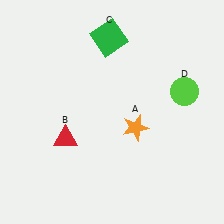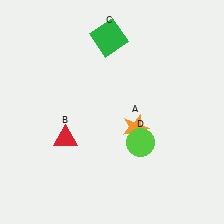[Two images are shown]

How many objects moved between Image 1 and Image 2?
1 object moved between the two images.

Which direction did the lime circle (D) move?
The lime circle (D) moved down.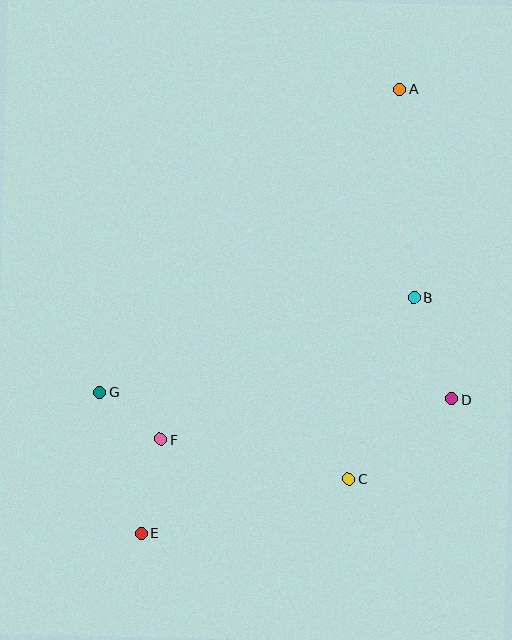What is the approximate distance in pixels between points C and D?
The distance between C and D is approximately 130 pixels.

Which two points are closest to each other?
Points F and G are closest to each other.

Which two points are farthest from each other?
Points A and E are farthest from each other.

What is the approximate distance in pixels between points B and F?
The distance between B and F is approximately 290 pixels.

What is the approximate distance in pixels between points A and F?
The distance between A and F is approximately 424 pixels.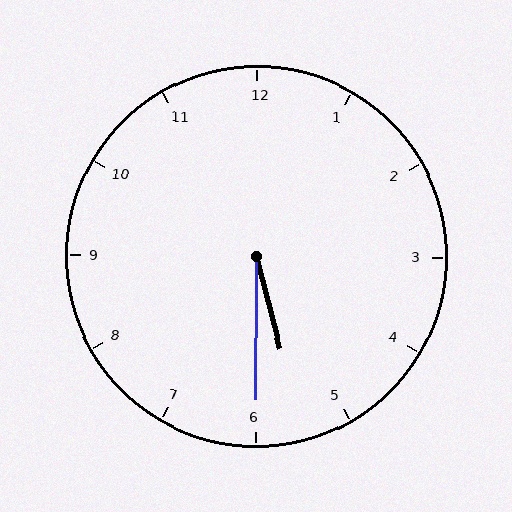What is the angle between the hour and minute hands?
Approximately 15 degrees.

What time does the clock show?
5:30.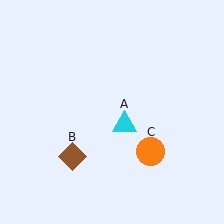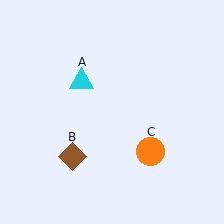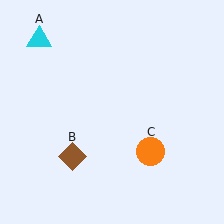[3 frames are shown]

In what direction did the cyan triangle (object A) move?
The cyan triangle (object A) moved up and to the left.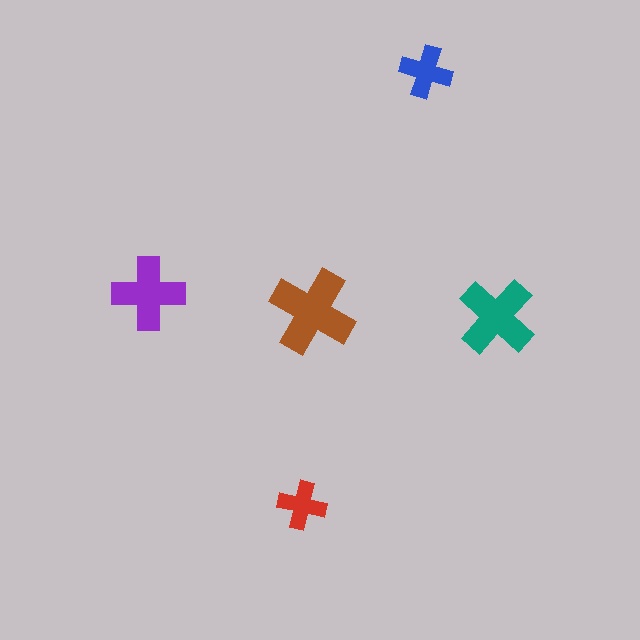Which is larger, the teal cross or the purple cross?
The teal one.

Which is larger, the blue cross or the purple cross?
The purple one.